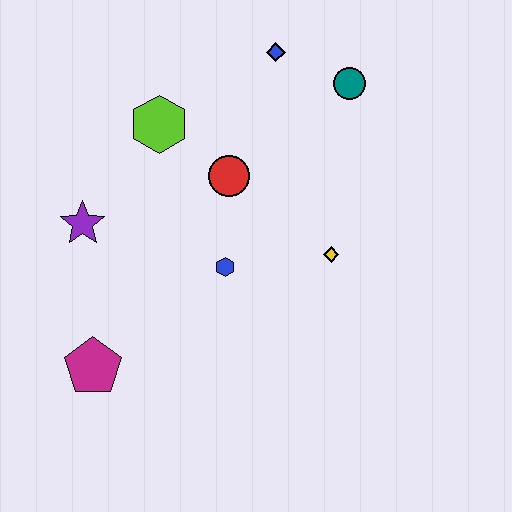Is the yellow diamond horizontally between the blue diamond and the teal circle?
Yes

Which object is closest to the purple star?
The lime hexagon is closest to the purple star.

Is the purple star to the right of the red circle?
No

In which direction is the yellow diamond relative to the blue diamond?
The yellow diamond is below the blue diamond.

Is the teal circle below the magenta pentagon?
No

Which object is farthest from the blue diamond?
The magenta pentagon is farthest from the blue diamond.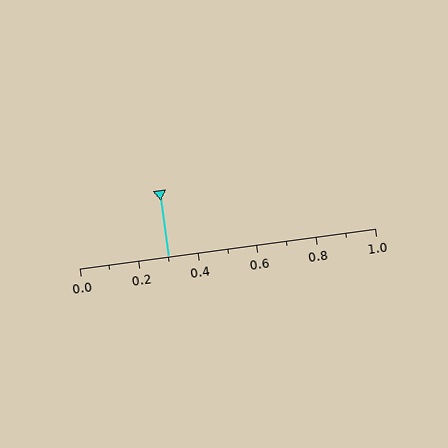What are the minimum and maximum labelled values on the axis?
The axis runs from 0.0 to 1.0.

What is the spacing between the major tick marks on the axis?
The major ticks are spaced 0.2 apart.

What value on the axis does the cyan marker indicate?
The marker indicates approximately 0.3.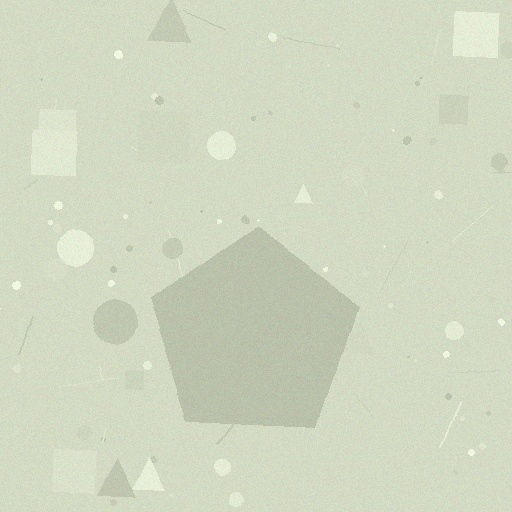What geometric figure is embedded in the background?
A pentagon is embedded in the background.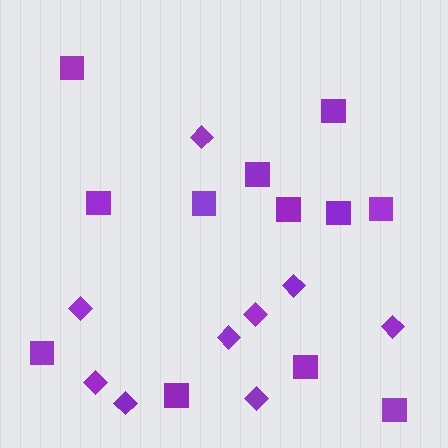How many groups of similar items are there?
There are 2 groups: one group of squares (12) and one group of diamonds (9).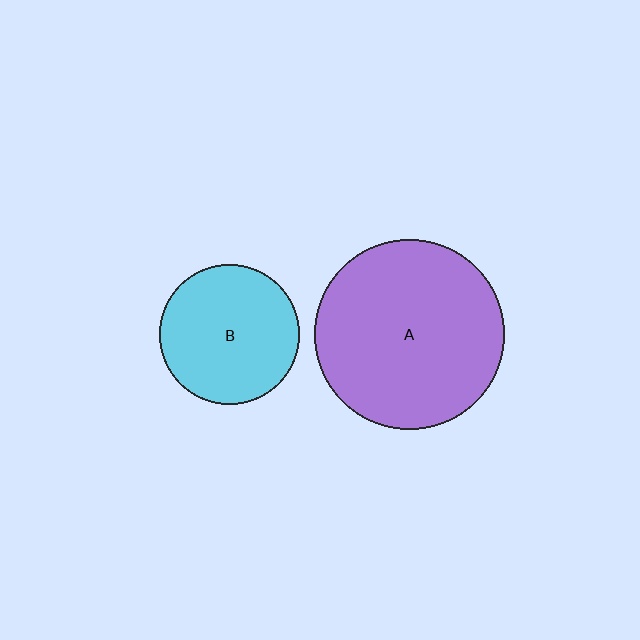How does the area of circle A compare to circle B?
Approximately 1.9 times.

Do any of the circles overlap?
No, none of the circles overlap.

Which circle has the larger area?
Circle A (purple).